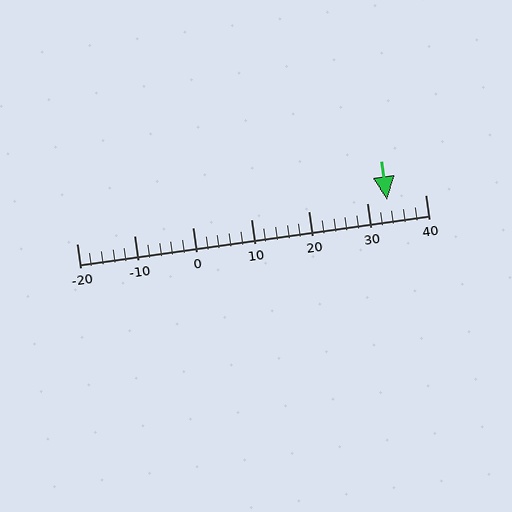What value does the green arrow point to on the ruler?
The green arrow points to approximately 34.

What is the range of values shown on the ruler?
The ruler shows values from -20 to 40.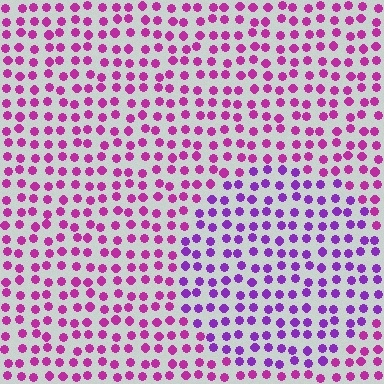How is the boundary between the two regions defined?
The boundary is defined purely by a slight shift in hue (about 33 degrees). Spacing, size, and orientation are identical on both sides.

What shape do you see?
I see a circle.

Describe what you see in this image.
The image is filled with small magenta elements in a uniform arrangement. A circle-shaped region is visible where the elements are tinted to a slightly different hue, forming a subtle color boundary.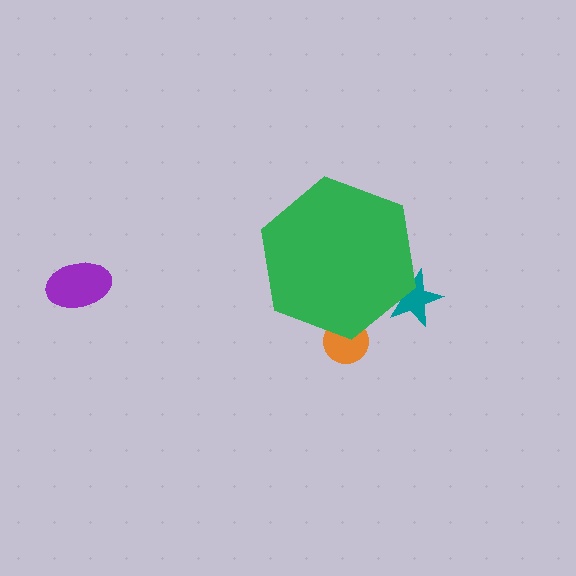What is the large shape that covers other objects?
A green hexagon.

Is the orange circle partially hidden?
Yes, the orange circle is partially hidden behind the green hexagon.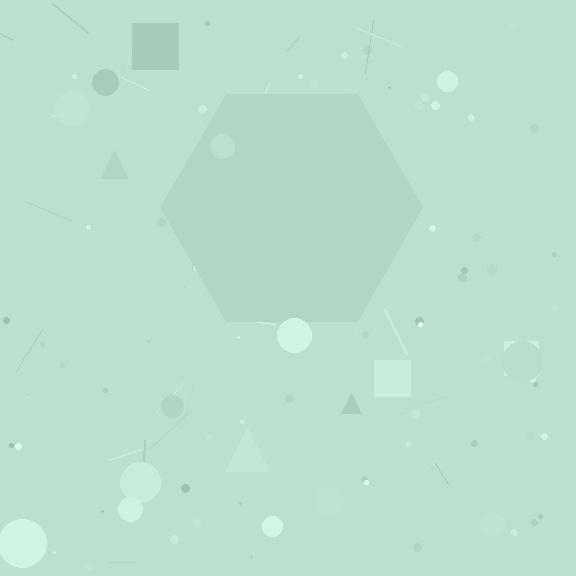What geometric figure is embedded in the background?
A hexagon is embedded in the background.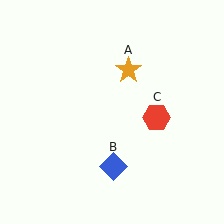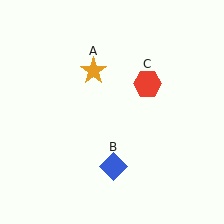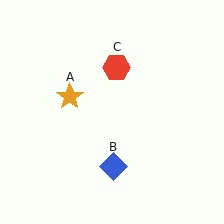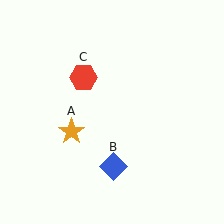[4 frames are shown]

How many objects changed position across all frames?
2 objects changed position: orange star (object A), red hexagon (object C).